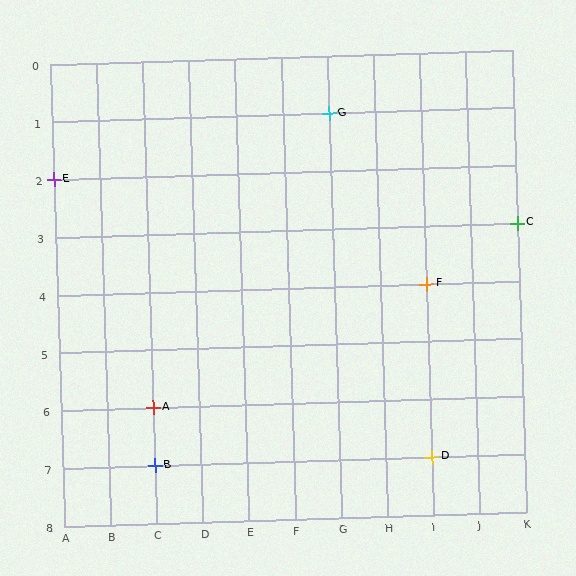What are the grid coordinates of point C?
Point C is at grid coordinates (K, 3).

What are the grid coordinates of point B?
Point B is at grid coordinates (C, 7).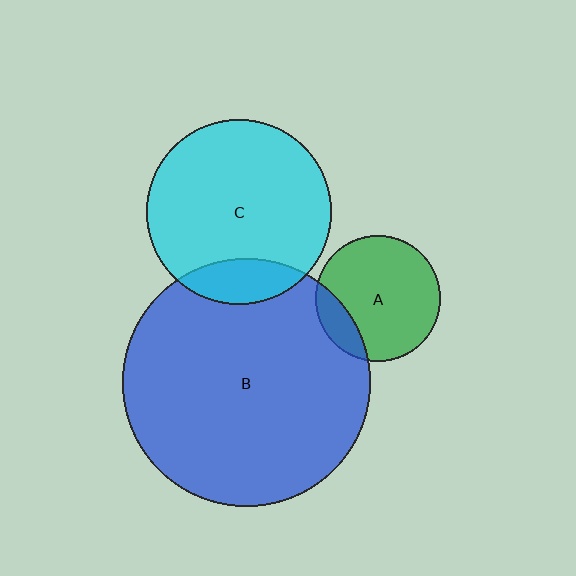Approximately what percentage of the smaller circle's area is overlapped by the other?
Approximately 15%.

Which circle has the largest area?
Circle B (blue).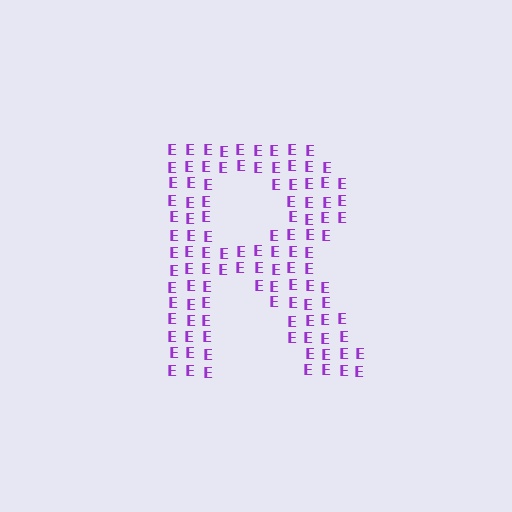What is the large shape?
The large shape is the letter R.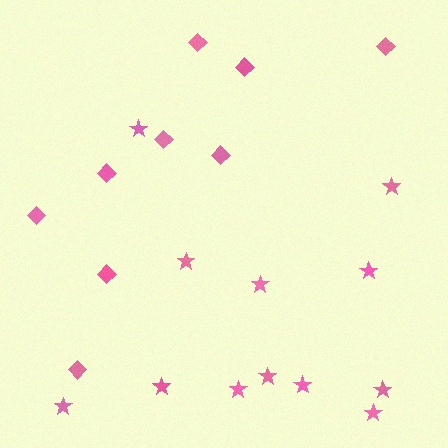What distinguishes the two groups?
There are 2 groups: one group of diamonds (9) and one group of stars (12).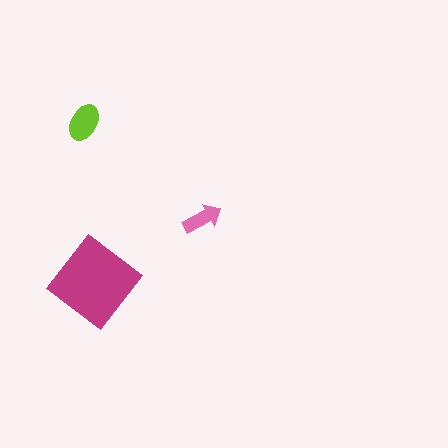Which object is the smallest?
The pink arrow.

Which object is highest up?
The lime ellipse is topmost.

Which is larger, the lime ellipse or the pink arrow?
The lime ellipse.